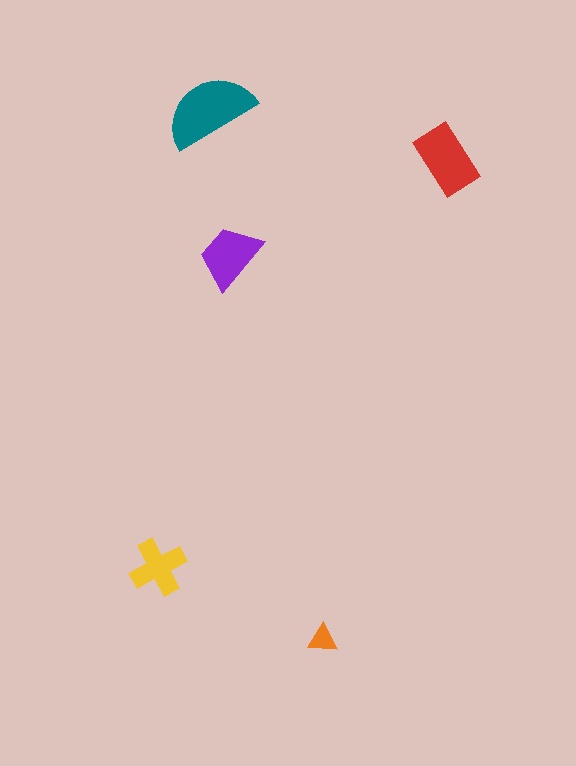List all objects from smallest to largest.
The orange triangle, the yellow cross, the purple trapezoid, the red rectangle, the teal semicircle.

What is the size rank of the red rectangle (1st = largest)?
2nd.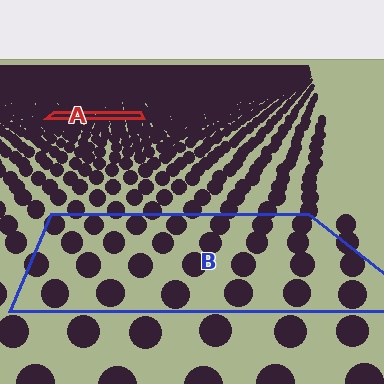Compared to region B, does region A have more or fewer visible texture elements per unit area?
Region A has more texture elements per unit area — they are packed more densely because it is farther away.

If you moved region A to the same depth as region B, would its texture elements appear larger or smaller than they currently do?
They would appear larger. At a closer depth, the same texture elements are projected at a bigger on-screen size.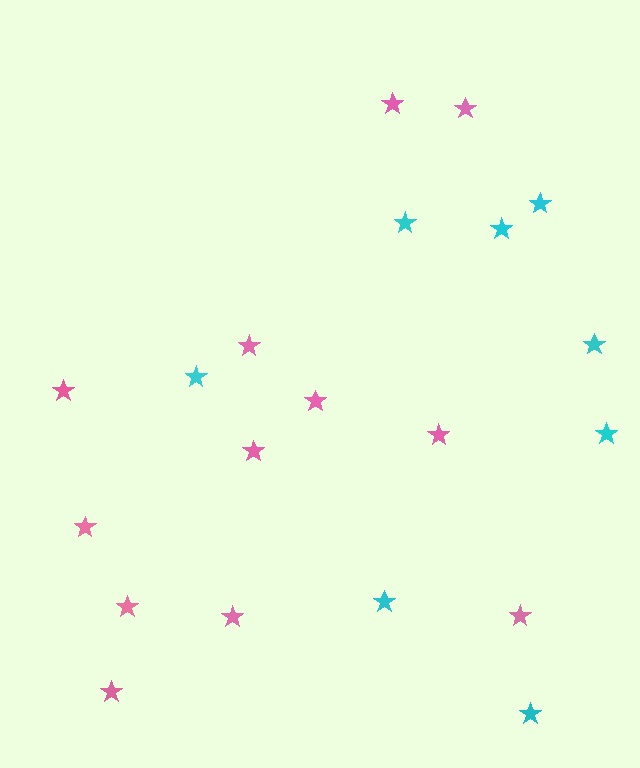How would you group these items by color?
There are 2 groups: one group of pink stars (12) and one group of cyan stars (8).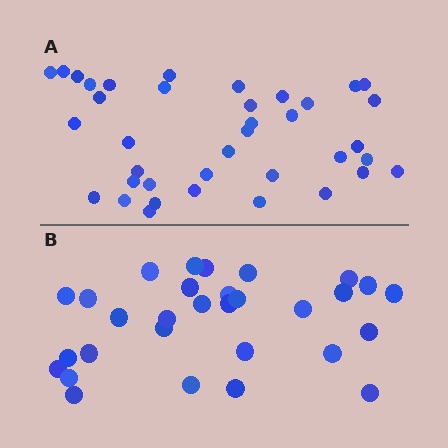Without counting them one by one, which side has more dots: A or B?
Region A (the top region) has more dots.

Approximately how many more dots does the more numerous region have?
Region A has roughly 8 or so more dots than region B.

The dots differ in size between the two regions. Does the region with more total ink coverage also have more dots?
No. Region B has more total ink coverage because its dots are larger, but region A actually contains more individual dots. Total area can be misleading — the number of items is what matters here.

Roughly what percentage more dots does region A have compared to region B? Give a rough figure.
About 25% more.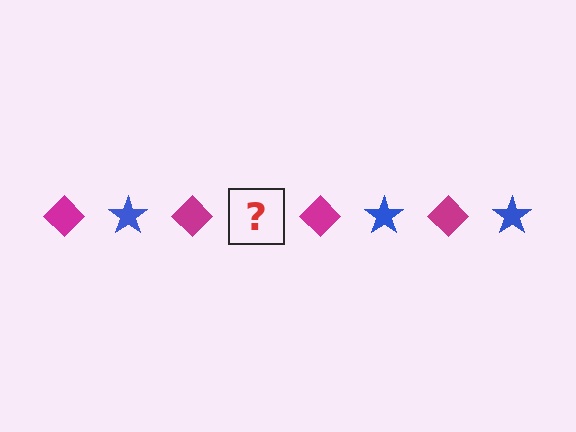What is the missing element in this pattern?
The missing element is a blue star.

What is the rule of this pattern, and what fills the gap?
The rule is that the pattern alternates between magenta diamond and blue star. The gap should be filled with a blue star.